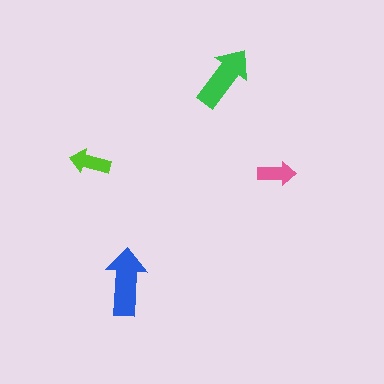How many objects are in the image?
There are 4 objects in the image.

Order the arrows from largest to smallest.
the blue one, the green one, the lime one, the pink one.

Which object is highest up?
The green arrow is topmost.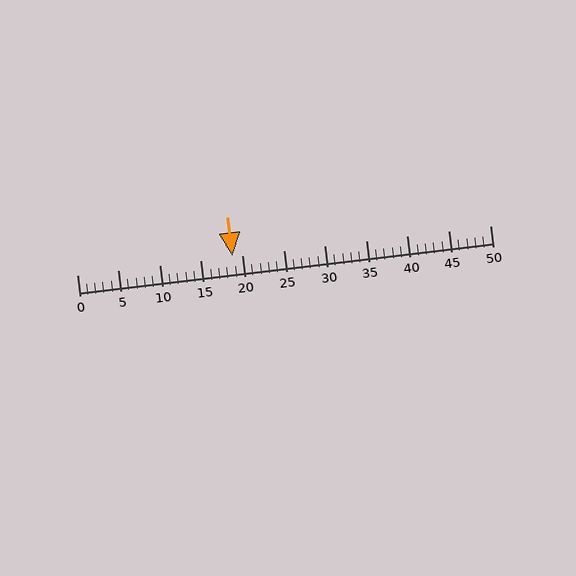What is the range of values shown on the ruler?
The ruler shows values from 0 to 50.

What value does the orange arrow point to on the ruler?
The orange arrow points to approximately 19.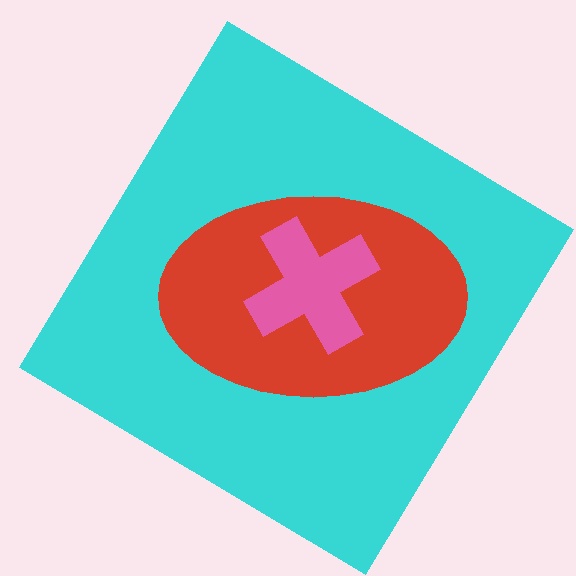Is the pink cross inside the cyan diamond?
Yes.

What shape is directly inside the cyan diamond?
The red ellipse.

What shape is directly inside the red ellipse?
The pink cross.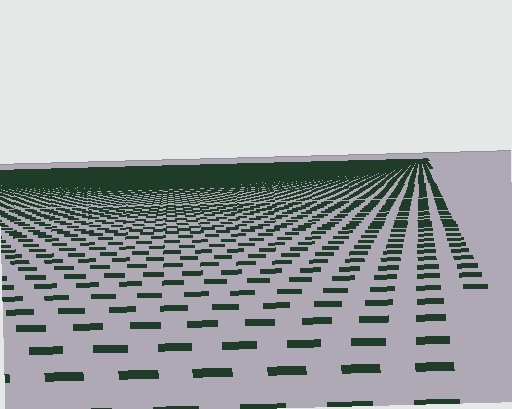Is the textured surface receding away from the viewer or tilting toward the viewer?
The surface is receding away from the viewer. Texture elements get smaller and denser toward the top.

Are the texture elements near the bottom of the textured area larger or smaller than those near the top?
Larger. Near the bottom, elements are closer to the viewer and appear at a bigger on-screen size.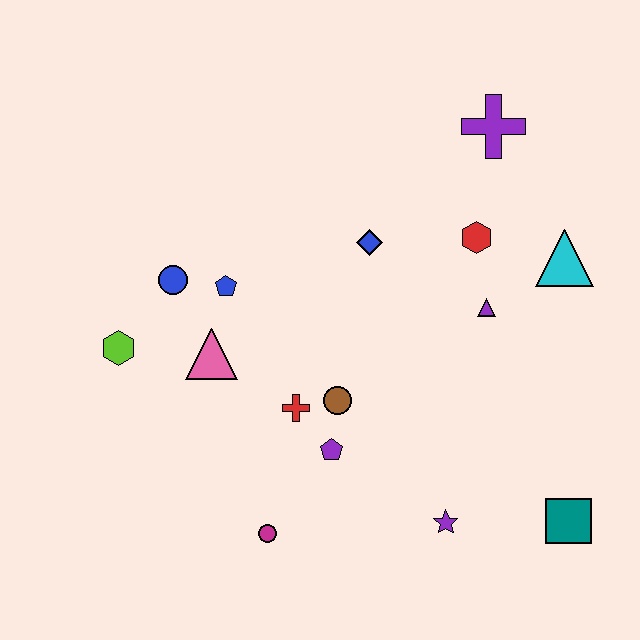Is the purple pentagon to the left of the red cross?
No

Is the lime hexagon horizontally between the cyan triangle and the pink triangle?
No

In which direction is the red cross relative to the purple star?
The red cross is to the left of the purple star.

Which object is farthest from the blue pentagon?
The teal square is farthest from the blue pentagon.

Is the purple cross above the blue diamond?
Yes